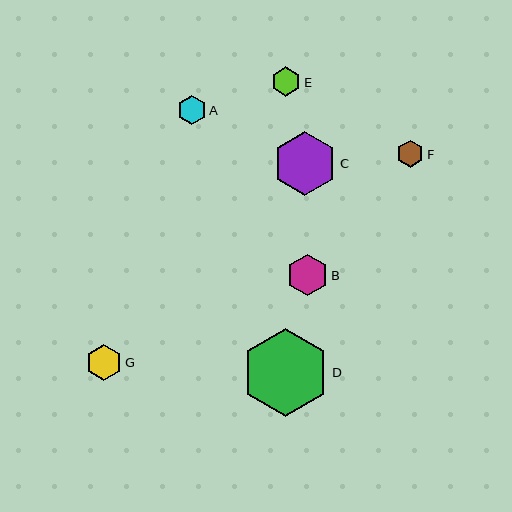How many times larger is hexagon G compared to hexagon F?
Hexagon G is approximately 1.3 times the size of hexagon F.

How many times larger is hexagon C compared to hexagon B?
Hexagon C is approximately 1.6 times the size of hexagon B.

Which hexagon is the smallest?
Hexagon F is the smallest with a size of approximately 27 pixels.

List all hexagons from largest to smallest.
From largest to smallest: D, C, B, G, E, A, F.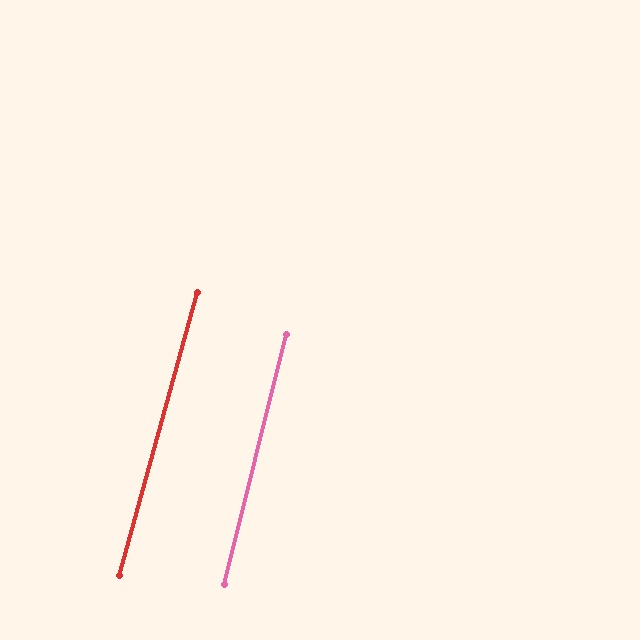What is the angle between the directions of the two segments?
Approximately 2 degrees.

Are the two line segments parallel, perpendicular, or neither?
Parallel — their directions differ by only 1.7°.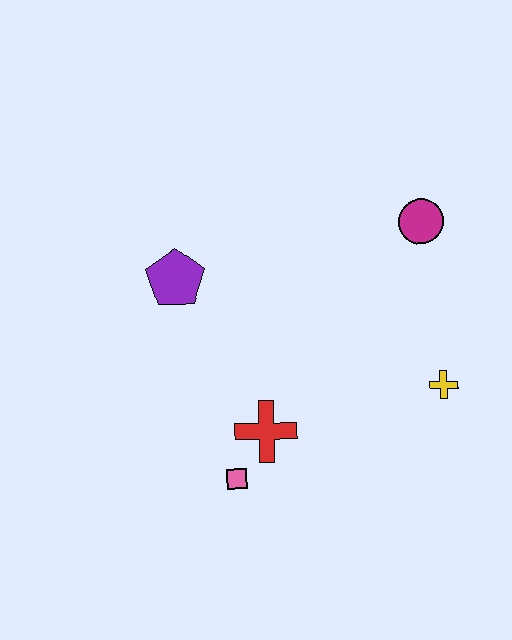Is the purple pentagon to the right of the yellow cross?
No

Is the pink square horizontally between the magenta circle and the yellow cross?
No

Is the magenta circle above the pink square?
Yes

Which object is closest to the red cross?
The pink square is closest to the red cross.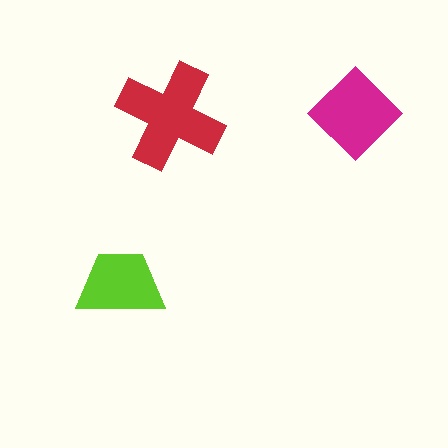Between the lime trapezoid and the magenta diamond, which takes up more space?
The magenta diamond.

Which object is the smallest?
The lime trapezoid.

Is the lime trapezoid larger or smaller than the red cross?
Smaller.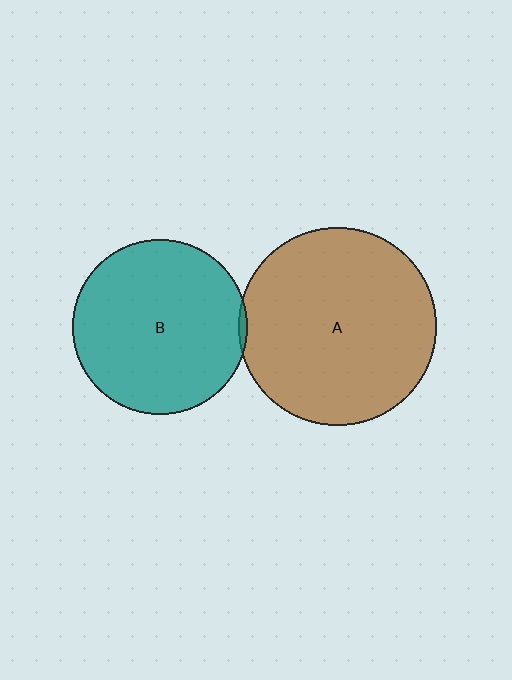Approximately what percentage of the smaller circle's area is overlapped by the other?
Approximately 5%.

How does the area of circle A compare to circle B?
Approximately 1.3 times.